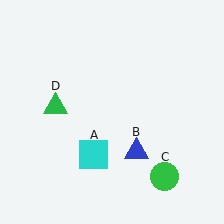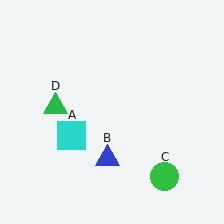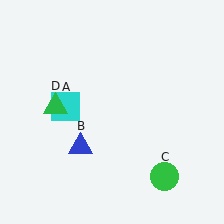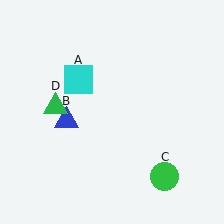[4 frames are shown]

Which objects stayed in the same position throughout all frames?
Green circle (object C) and green triangle (object D) remained stationary.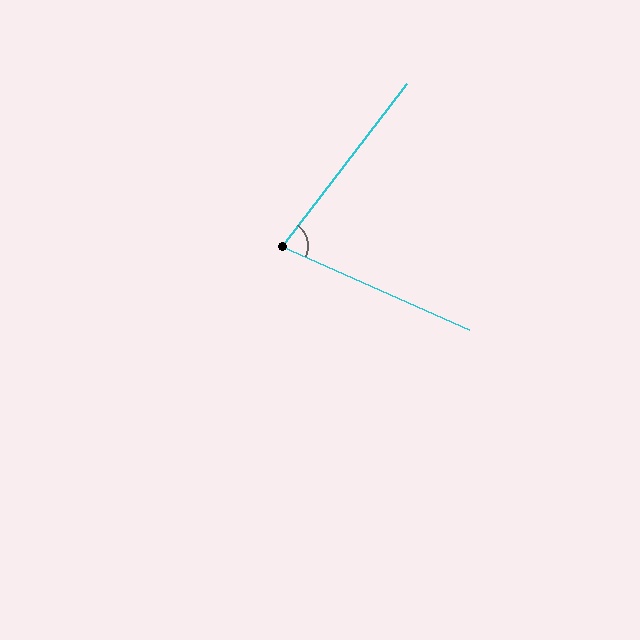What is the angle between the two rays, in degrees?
Approximately 76 degrees.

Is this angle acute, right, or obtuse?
It is acute.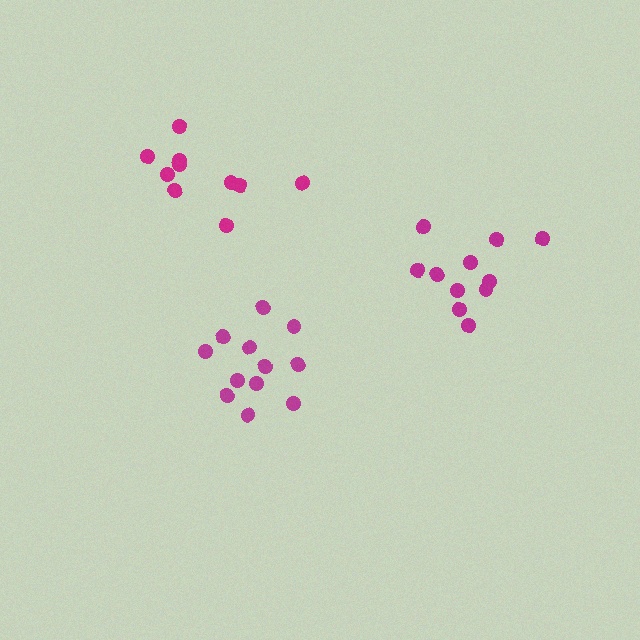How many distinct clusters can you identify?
There are 3 distinct clusters.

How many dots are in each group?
Group 1: 12 dots, Group 2: 11 dots, Group 3: 10 dots (33 total).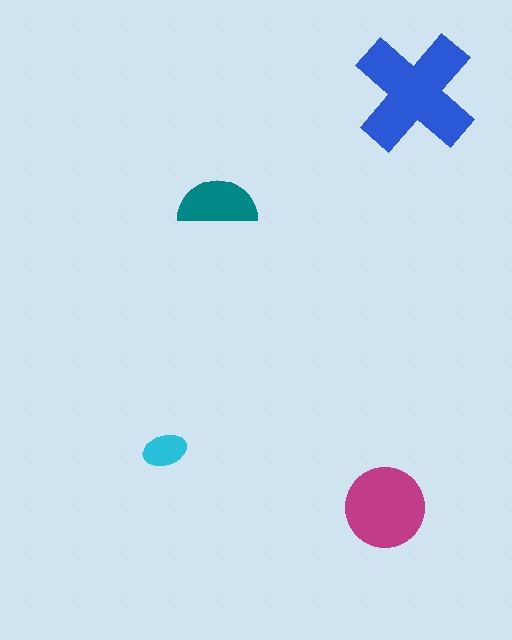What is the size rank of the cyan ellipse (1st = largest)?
4th.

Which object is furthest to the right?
The blue cross is rightmost.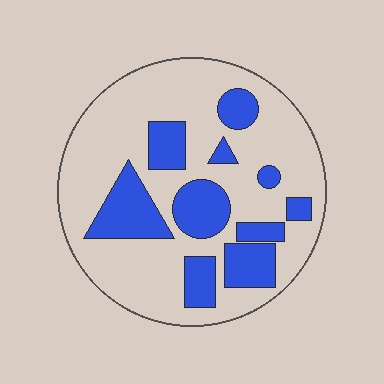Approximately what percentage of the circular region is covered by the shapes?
Approximately 30%.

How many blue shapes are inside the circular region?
10.